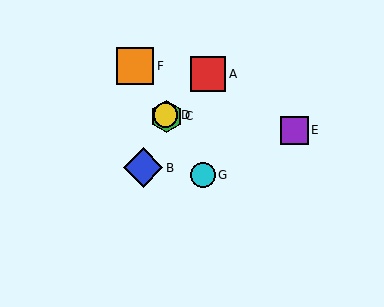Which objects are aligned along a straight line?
Objects C, D, F, G are aligned along a straight line.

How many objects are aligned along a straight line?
4 objects (C, D, F, G) are aligned along a straight line.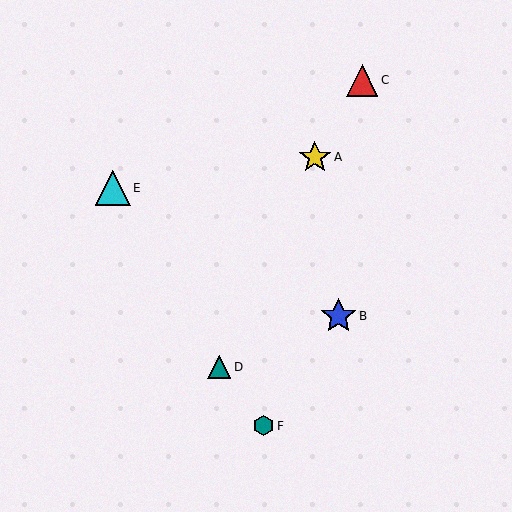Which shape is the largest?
The blue star (labeled B) is the largest.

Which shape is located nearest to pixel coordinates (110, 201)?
The cyan triangle (labeled E) at (113, 188) is nearest to that location.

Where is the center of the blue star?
The center of the blue star is at (339, 316).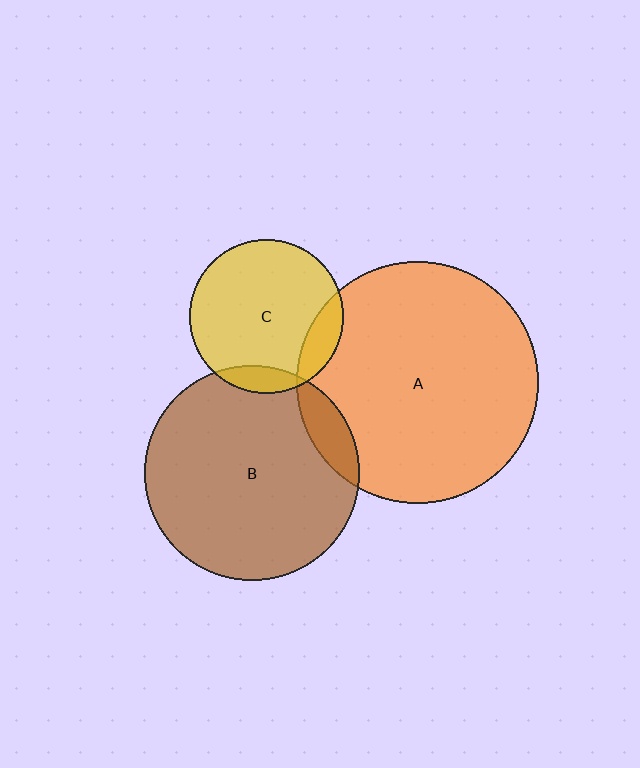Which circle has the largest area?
Circle A (orange).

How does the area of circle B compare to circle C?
Approximately 1.9 times.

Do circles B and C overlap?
Yes.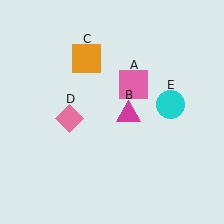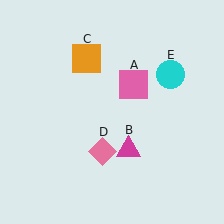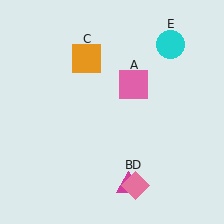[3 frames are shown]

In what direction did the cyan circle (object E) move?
The cyan circle (object E) moved up.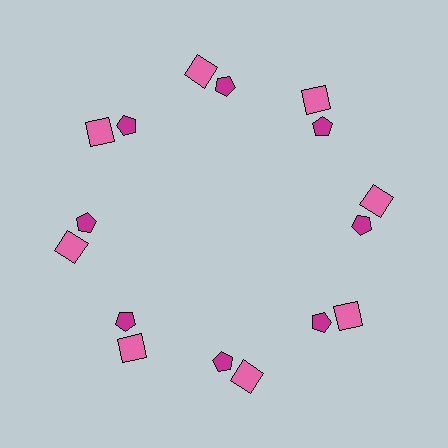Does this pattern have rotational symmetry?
Yes, this pattern has 8-fold rotational symmetry. It looks the same after rotating 45 degrees around the center.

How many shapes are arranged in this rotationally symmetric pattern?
There are 16 shapes, arranged in 8 groups of 2.